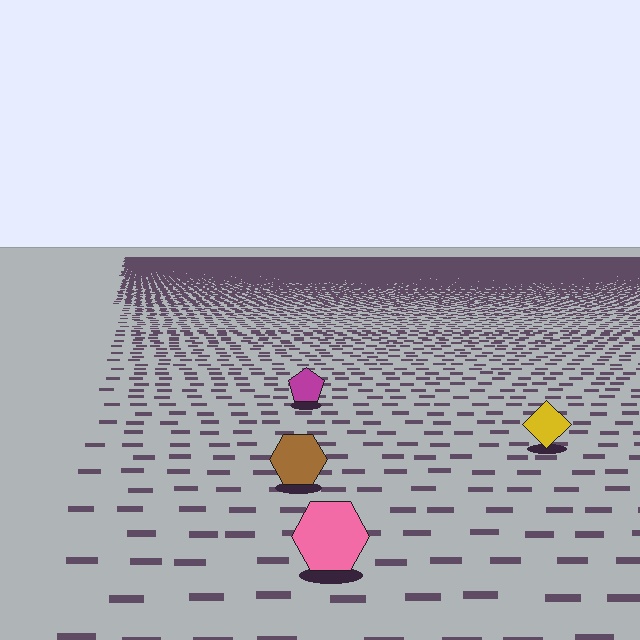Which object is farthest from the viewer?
The magenta pentagon is farthest from the viewer. It appears smaller and the ground texture around it is denser.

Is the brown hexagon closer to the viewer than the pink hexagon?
No. The pink hexagon is closer — you can tell from the texture gradient: the ground texture is coarser near it.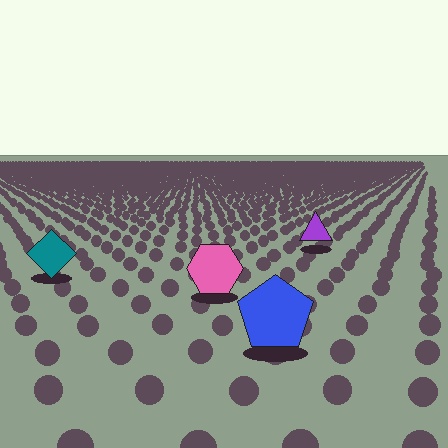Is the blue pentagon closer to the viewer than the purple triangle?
Yes. The blue pentagon is closer — you can tell from the texture gradient: the ground texture is coarser near it.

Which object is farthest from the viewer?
The purple triangle is farthest from the viewer. It appears smaller and the ground texture around it is denser.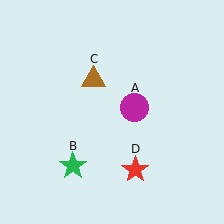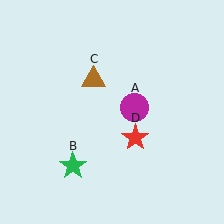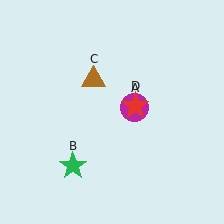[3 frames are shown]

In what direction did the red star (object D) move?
The red star (object D) moved up.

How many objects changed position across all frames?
1 object changed position: red star (object D).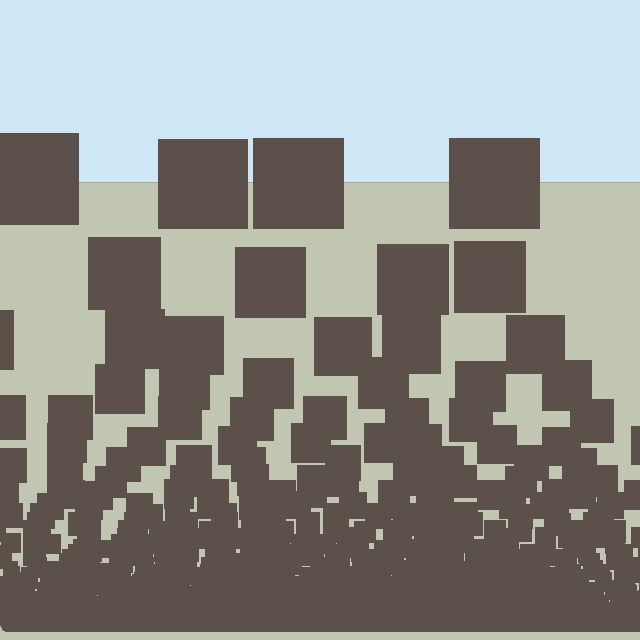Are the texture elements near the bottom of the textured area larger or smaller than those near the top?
Smaller. The gradient is inverted — elements near the bottom are smaller and denser.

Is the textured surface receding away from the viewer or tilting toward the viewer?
The surface appears to tilt toward the viewer. Texture elements get larger and sparser toward the top.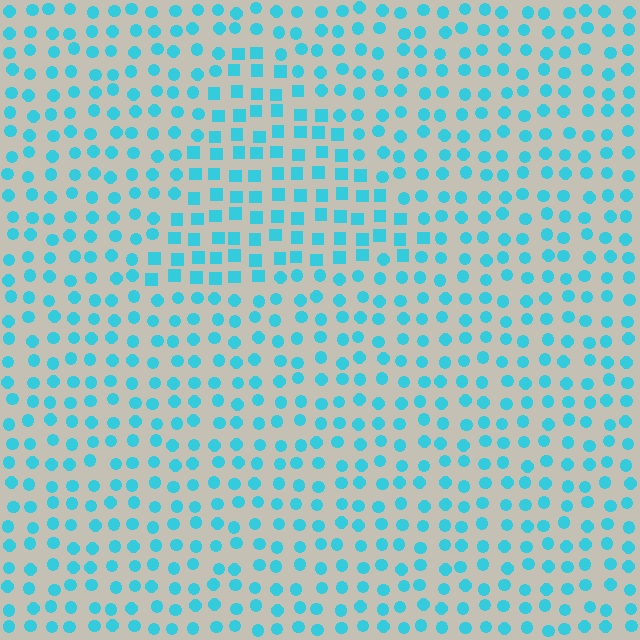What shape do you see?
I see a triangle.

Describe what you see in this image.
The image is filled with small cyan elements arranged in a uniform grid. A triangle-shaped region contains squares, while the surrounding area contains circles. The boundary is defined purely by the change in element shape.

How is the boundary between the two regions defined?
The boundary is defined by a change in element shape: squares inside vs. circles outside. All elements share the same color and spacing.